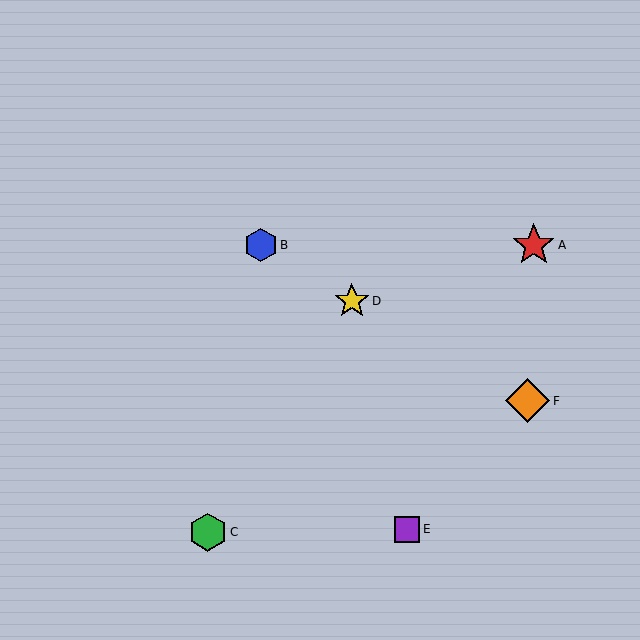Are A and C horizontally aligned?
No, A is at y≈245 and C is at y≈532.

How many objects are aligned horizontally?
2 objects (A, B) are aligned horizontally.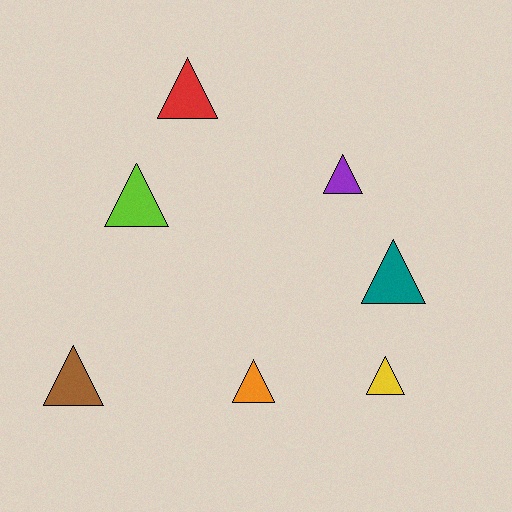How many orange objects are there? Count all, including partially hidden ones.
There is 1 orange object.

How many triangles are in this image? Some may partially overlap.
There are 7 triangles.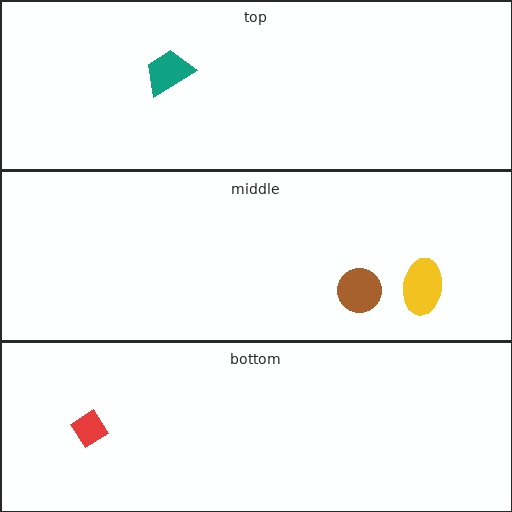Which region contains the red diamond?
The bottom region.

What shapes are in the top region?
The teal trapezoid.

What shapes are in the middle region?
The brown circle, the yellow ellipse.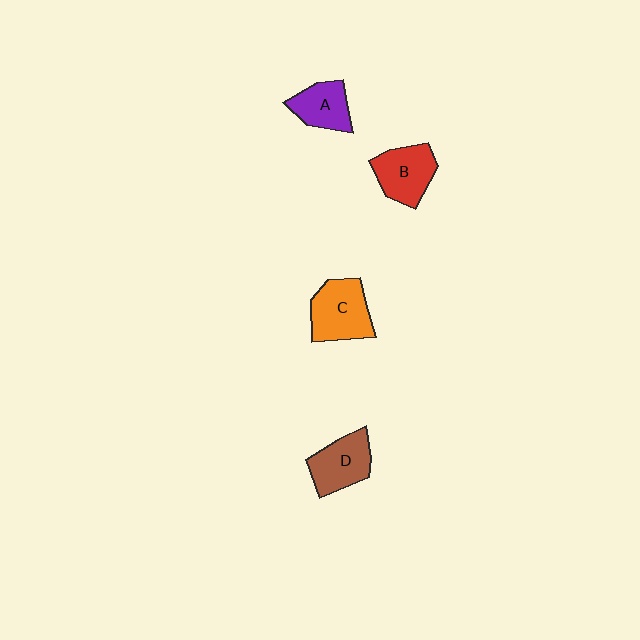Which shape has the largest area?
Shape C (orange).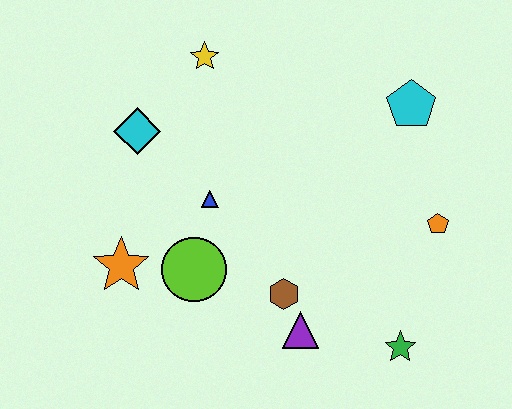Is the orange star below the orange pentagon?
Yes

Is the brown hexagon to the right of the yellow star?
Yes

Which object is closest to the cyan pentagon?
The orange pentagon is closest to the cyan pentagon.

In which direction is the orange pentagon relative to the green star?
The orange pentagon is above the green star.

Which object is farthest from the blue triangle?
The green star is farthest from the blue triangle.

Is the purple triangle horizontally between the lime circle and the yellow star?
No